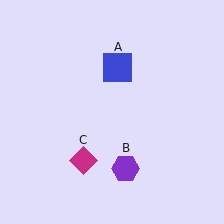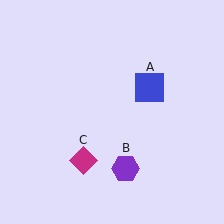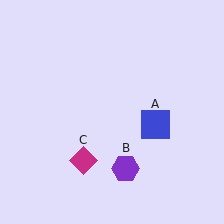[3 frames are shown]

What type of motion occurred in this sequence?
The blue square (object A) rotated clockwise around the center of the scene.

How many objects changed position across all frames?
1 object changed position: blue square (object A).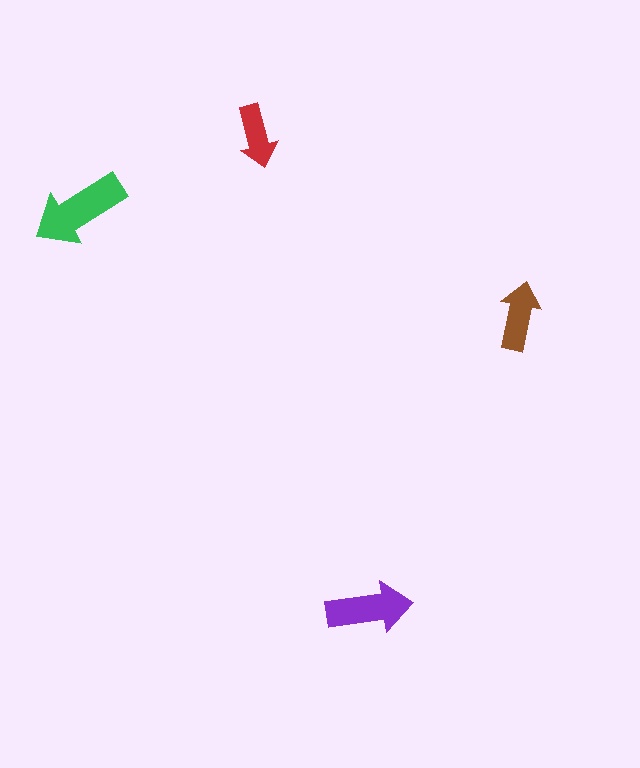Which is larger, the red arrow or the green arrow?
The green one.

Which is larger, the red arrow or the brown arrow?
The brown one.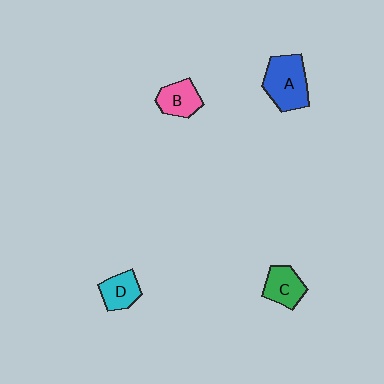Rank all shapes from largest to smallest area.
From largest to smallest: A (blue), C (green), B (pink), D (cyan).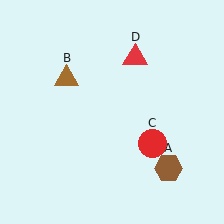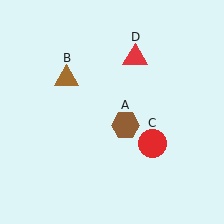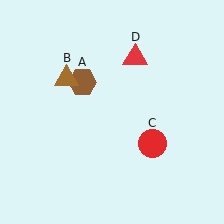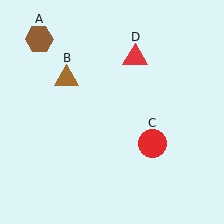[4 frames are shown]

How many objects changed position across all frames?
1 object changed position: brown hexagon (object A).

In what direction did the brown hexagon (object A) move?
The brown hexagon (object A) moved up and to the left.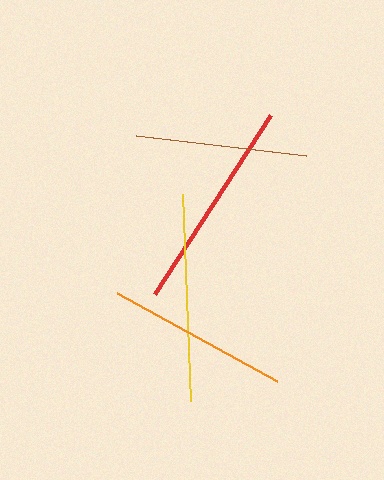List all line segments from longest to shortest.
From longest to shortest: red, yellow, orange, brown.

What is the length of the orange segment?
The orange segment is approximately 182 pixels long.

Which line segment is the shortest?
The brown line is the shortest at approximately 171 pixels.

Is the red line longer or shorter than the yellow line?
The red line is longer than the yellow line.